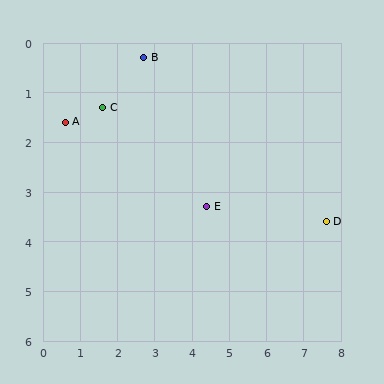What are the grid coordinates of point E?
Point E is at approximately (4.4, 3.3).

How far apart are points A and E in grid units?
Points A and E are about 4.2 grid units apart.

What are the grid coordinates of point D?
Point D is at approximately (7.6, 3.6).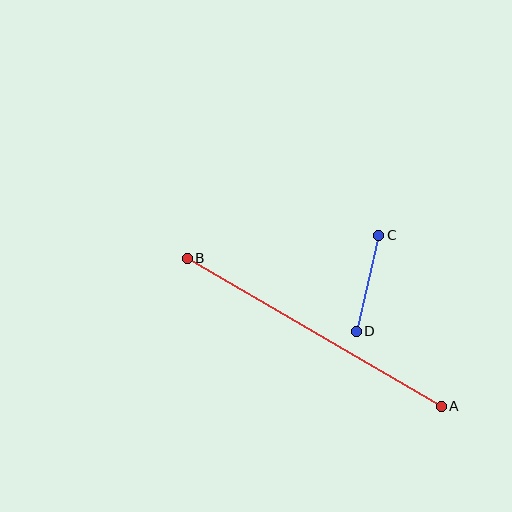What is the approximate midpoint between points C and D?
The midpoint is at approximately (367, 283) pixels.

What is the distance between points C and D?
The distance is approximately 99 pixels.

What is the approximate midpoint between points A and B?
The midpoint is at approximately (314, 332) pixels.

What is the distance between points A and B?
The distance is approximately 294 pixels.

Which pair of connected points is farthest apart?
Points A and B are farthest apart.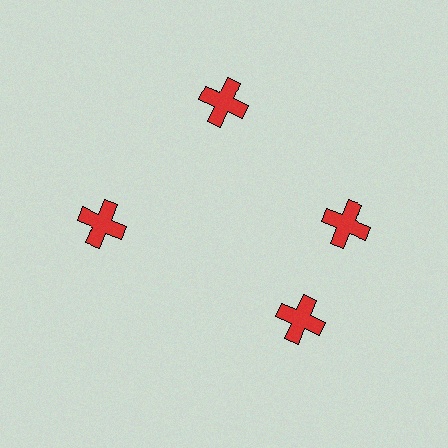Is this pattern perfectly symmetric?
No. The 4 red crosses are arranged in a ring, but one element near the 6 o'clock position is rotated out of alignment along the ring, breaking the 4-fold rotational symmetry.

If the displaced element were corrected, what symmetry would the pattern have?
It would have 4-fold rotational symmetry — the pattern would map onto itself every 90 degrees.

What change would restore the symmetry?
The symmetry would be restored by rotating it back into even spacing with its neighbors so that all 4 crosses sit at equal angles and equal distance from the center.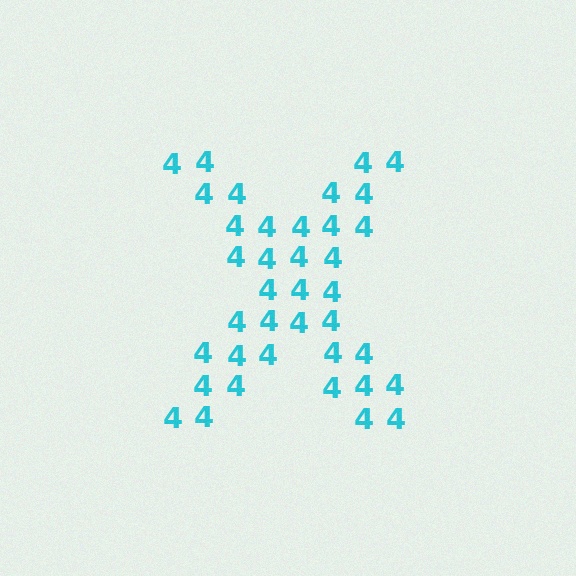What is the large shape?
The large shape is the letter X.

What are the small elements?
The small elements are digit 4's.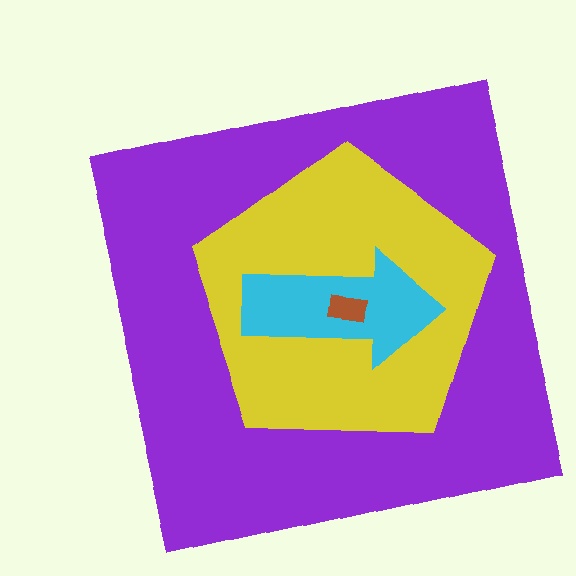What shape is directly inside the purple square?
The yellow pentagon.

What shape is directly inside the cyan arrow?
The brown rectangle.